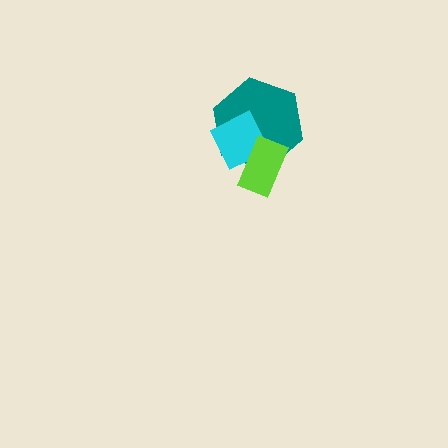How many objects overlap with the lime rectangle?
2 objects overlap with the lime rectangle.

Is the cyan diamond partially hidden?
Yes, it is partially covered by another shape.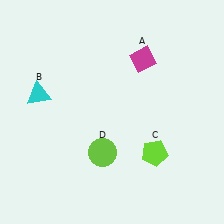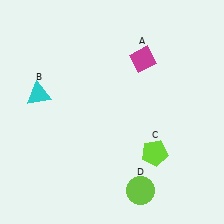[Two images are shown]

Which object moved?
The lime circle (D) moved right.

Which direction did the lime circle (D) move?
The lime circle (D) moved right.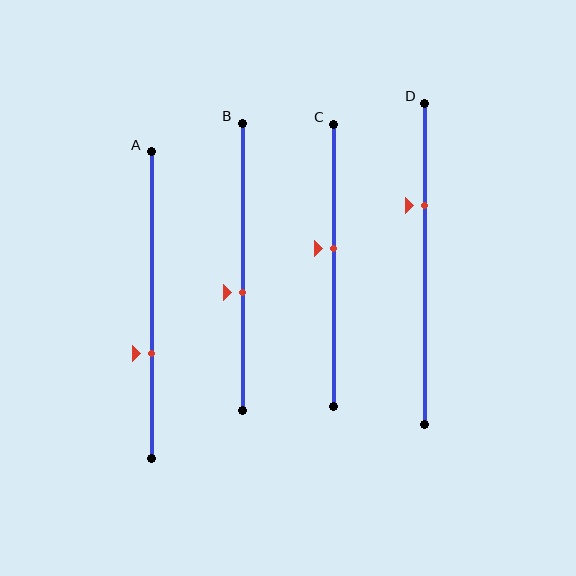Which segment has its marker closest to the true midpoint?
Segment C has its marker closest to the true midpoint.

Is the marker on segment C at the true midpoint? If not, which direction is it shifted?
No, the marker on segment C is shifted upward by about 6% of the segment length.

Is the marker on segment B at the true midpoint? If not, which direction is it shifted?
No, the marker on segment B is shifted downward by about 9% of the segment length.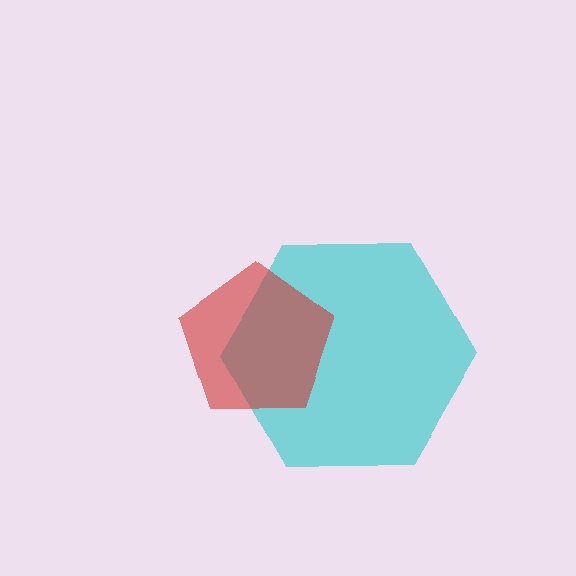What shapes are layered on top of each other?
The layered shapes are: a cyan hexagon, a red pentagon.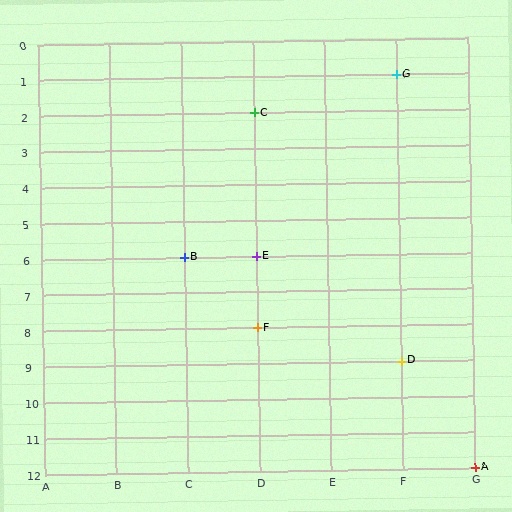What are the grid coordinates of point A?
Point A is at grid coordinates (G, 12).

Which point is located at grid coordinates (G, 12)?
Point A is at (G, 12).